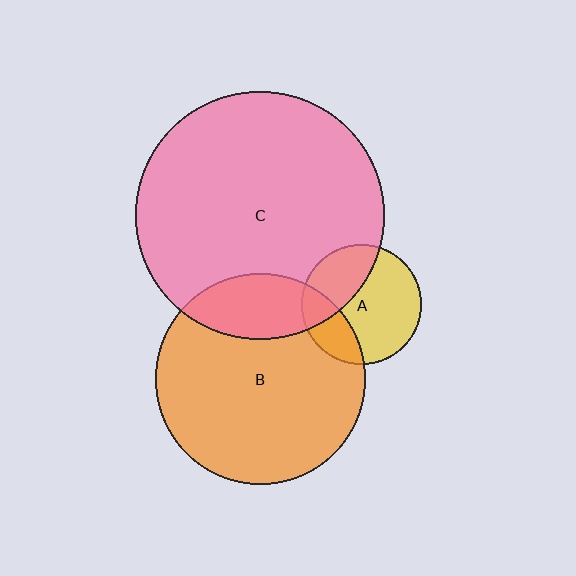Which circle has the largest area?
Circle C (pink).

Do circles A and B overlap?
Yes.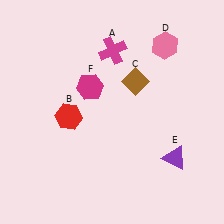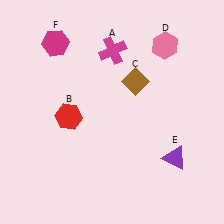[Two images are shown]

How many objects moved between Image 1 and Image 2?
1 object moved between the two images.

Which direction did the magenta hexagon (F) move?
The magenta hexagon (F) moved up.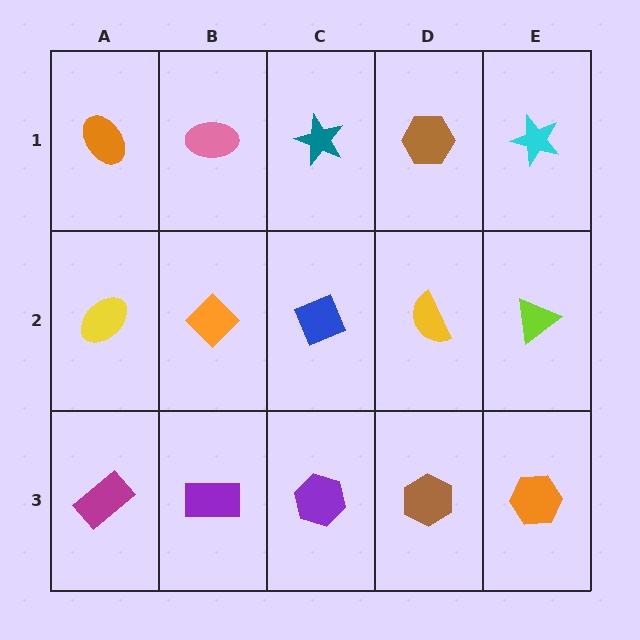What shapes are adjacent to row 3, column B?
An orange diamond (row 2, column B), a magenta rectangle (row 3, column A), a purple hexagon (row 3, column C).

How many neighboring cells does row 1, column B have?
3.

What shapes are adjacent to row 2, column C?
A teal star (row 1, column C), a purple hexagon (row 3, column C), an orange diamond (row 2, column B), a yellow semicircle (row 2, column D).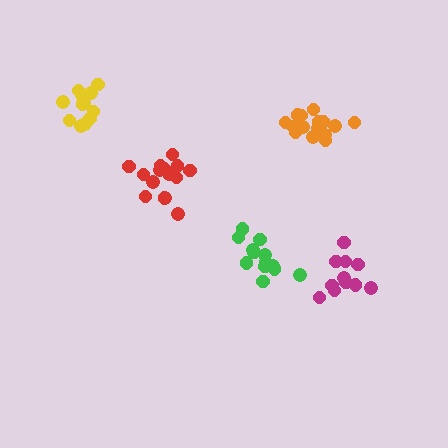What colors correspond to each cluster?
The clusters are colored: orange, green, magenta, red, yellow.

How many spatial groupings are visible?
There are 5 spatial groupings.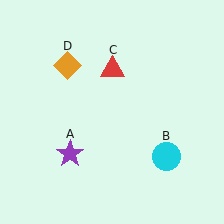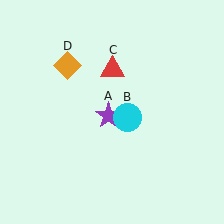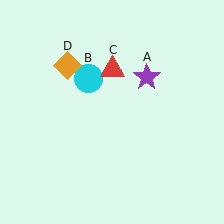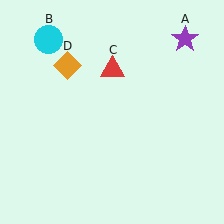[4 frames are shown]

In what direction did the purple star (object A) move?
The purple star (object A) moved up and to the right.